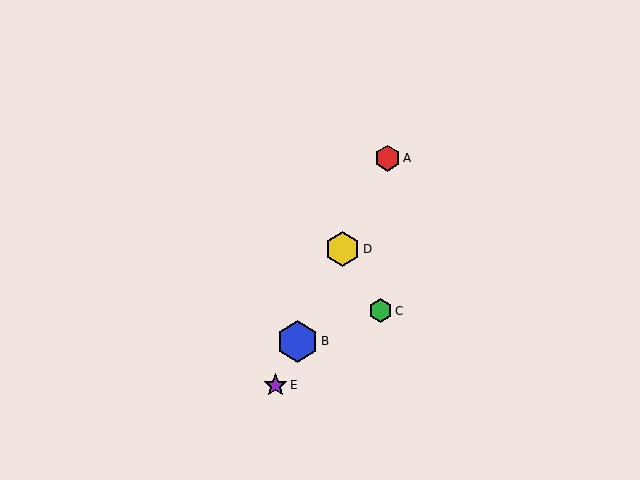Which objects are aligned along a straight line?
Objects A, B, D, E are aligned along a straight line.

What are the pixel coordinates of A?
Object A is at (387, 158).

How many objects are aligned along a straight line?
4 objects (A, B, D, E) are aligned along a straight line.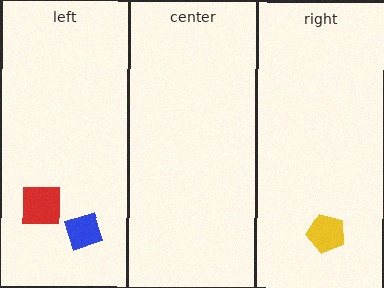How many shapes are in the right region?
1.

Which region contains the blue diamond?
The left region.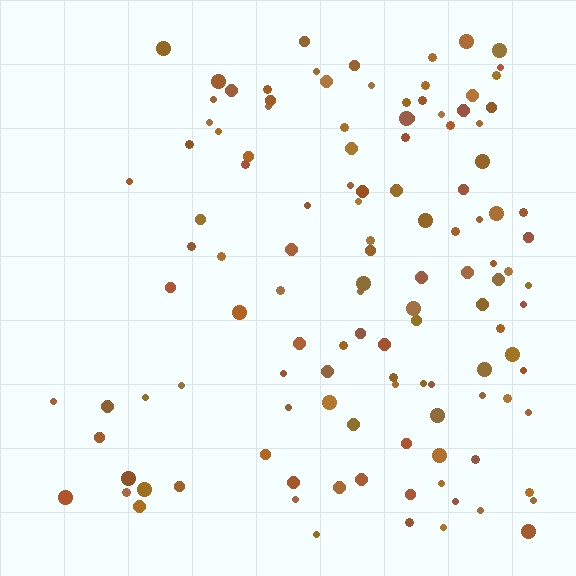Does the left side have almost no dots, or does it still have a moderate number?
Still a moderate number, just noticeably fewer than the right.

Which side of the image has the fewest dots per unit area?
The left.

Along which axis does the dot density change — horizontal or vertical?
Horizontal.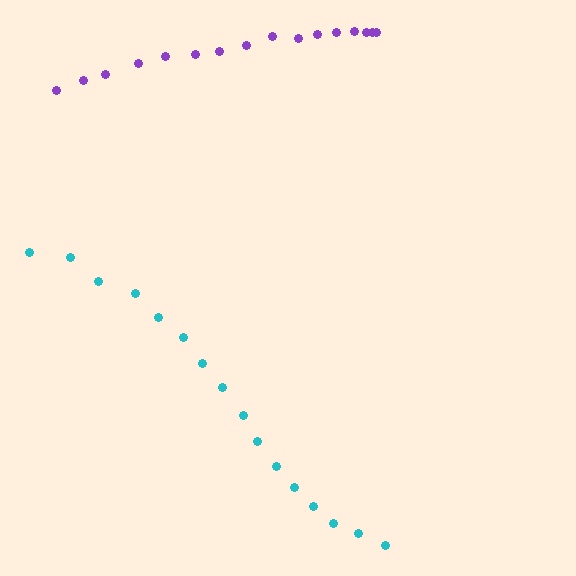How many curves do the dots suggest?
There are 2 distinct paths.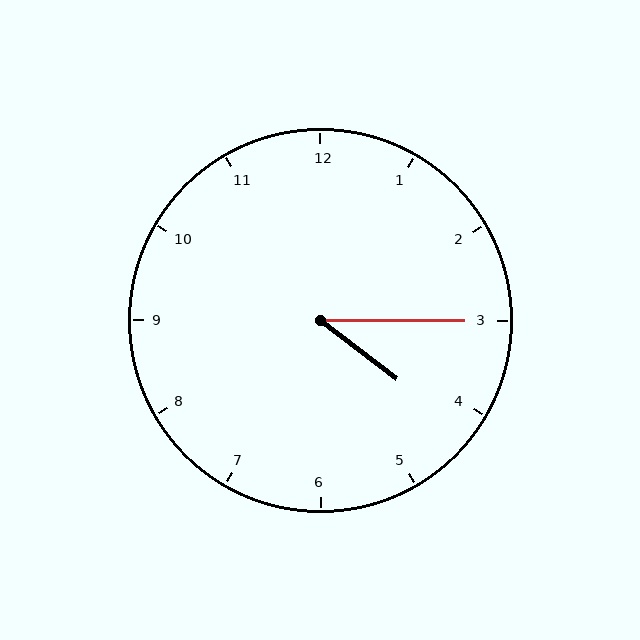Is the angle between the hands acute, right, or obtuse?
It is acute.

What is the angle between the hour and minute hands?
Approximately 38 degrees.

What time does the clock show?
4:15.